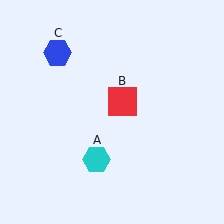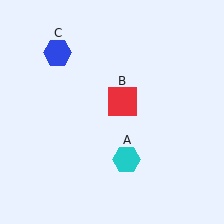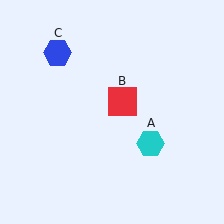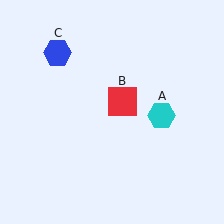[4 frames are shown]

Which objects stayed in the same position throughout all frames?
Red square (object B) and blue hexagon (object C) remained stationary.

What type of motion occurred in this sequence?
The cyan hexagon (object A) rotated counterclockwise around the center of the scene.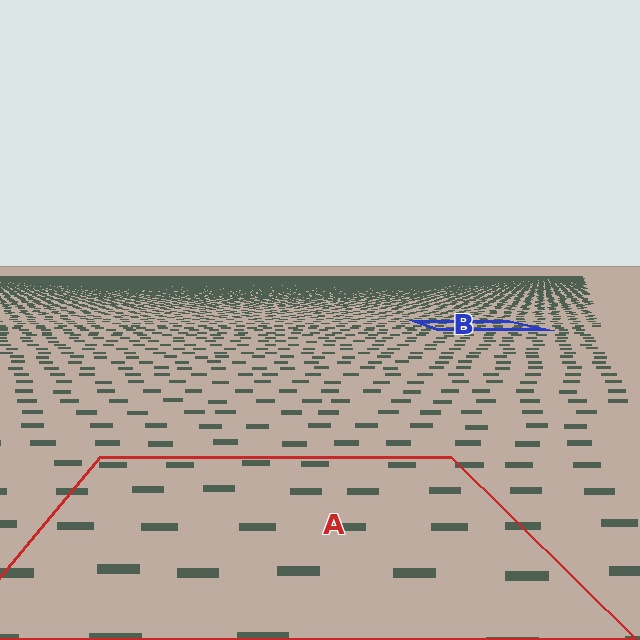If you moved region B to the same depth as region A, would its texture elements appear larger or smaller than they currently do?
They would appear larger. At a closer depth, the same texture elements are projected at a bigger on-screen size.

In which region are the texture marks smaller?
The texture marks are smaller in region B, because it is farther away.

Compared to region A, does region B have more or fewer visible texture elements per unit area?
Region B has more texture elements per unit area — they are packed more densely because it is farther away.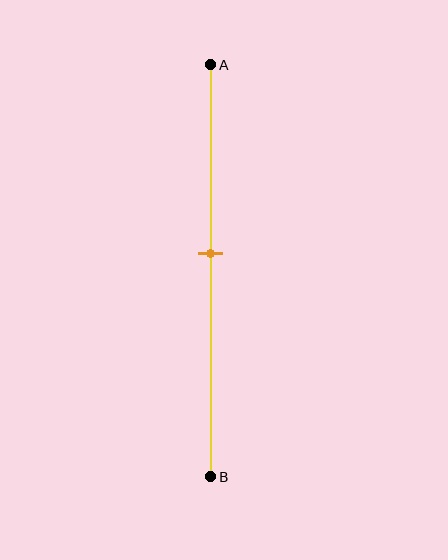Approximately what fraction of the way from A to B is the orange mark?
The orange mark is approximately 45% of the way from A to B.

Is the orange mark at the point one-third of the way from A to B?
No, the mark is at about 45% from A, not at the 33% one-third point.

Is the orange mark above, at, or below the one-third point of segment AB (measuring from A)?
The orange mark is below the one-third point of segment AB.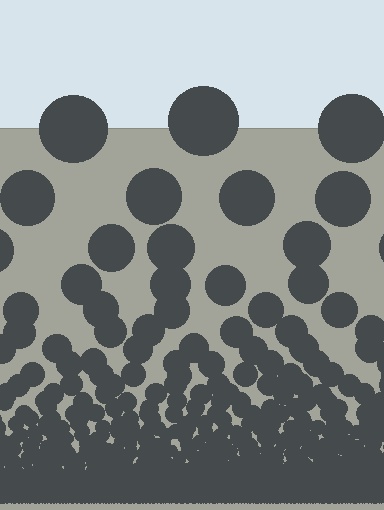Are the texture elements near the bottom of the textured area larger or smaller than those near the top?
Smaller. The gradient is inverted — elements near the bottom are smaller and denser.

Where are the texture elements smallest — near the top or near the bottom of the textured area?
Near the bottom.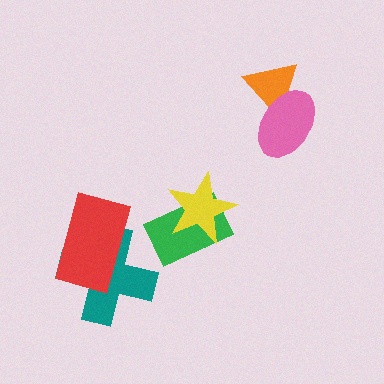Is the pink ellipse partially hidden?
No, no other shape covers it.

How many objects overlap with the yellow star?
1 object overlaps with the yellow star.